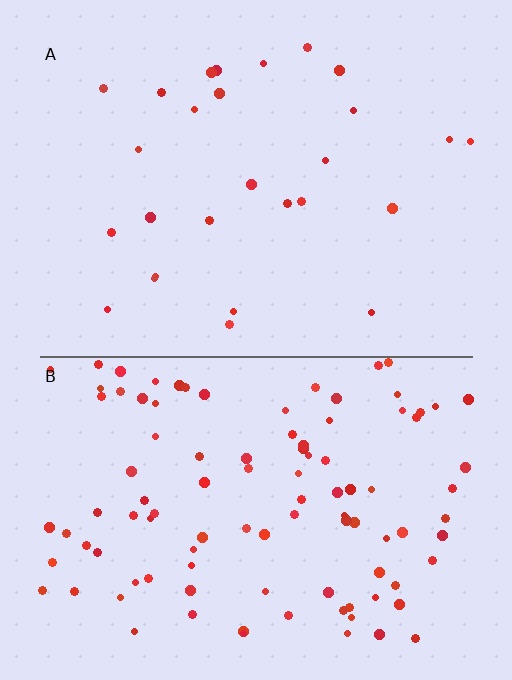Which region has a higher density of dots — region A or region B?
B (the bottom).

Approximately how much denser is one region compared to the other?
Approximately 3.7× — region B over region A.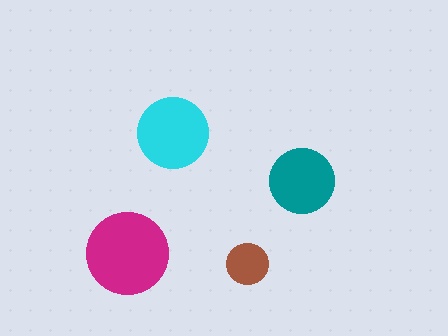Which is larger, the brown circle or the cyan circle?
The cyan one.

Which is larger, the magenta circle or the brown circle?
The magenta one.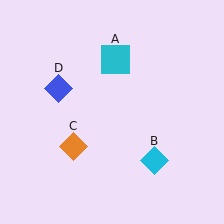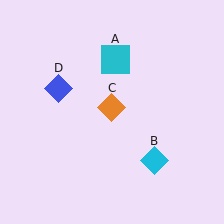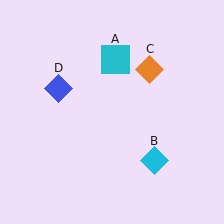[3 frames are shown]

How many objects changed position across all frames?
1 object changed position: orange diamond (object C).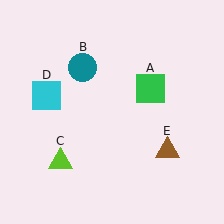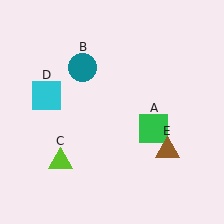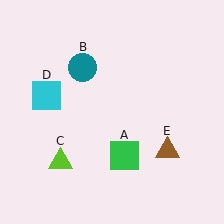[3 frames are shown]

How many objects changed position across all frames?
1 object changed position: green square (object A).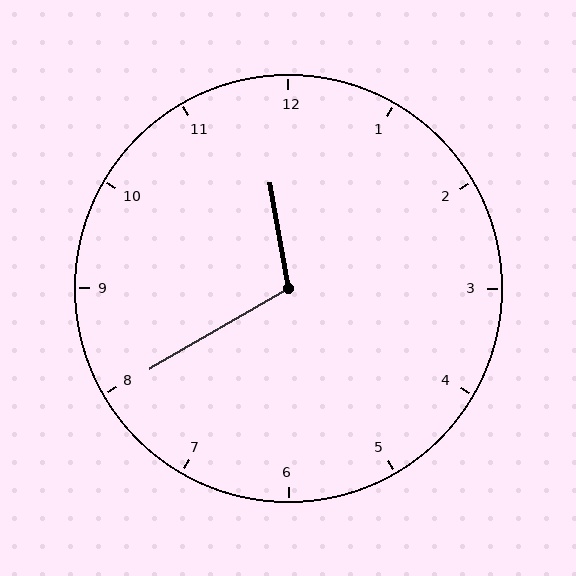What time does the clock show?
11:40.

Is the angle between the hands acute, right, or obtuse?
It is obtuse.